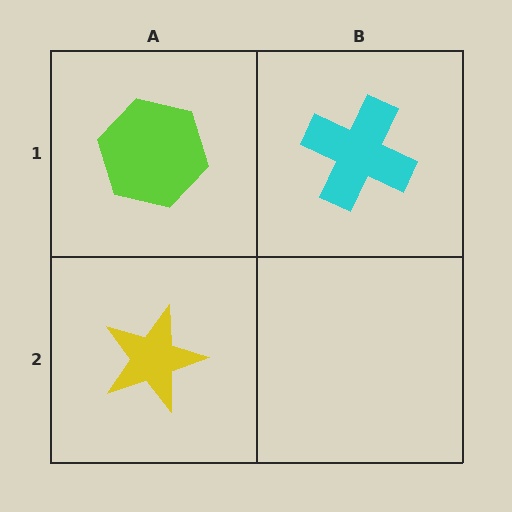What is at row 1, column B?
A cyan cross.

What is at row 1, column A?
A lime hexagon.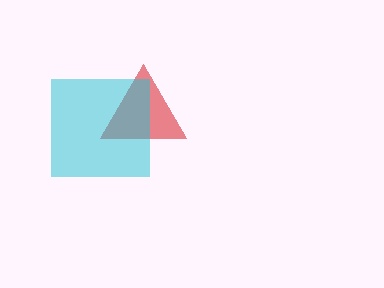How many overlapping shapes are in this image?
There are 2 overlapping shapes in the image.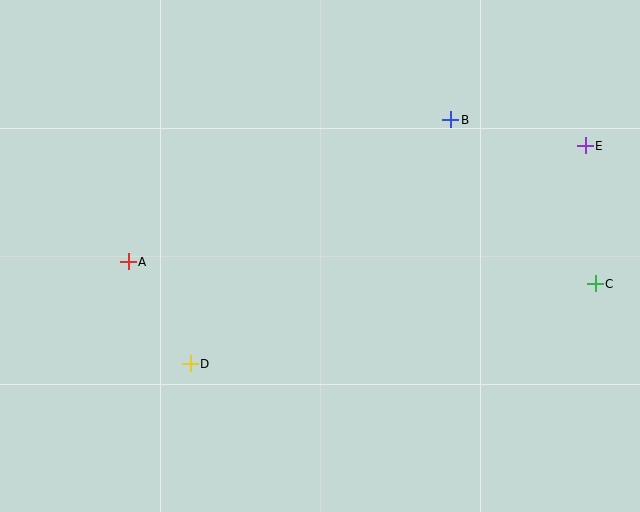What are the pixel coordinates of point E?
Point E is at (585, 146).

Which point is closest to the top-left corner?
Point A is closest to the top-left corner.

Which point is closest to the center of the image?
Point D at (190, 364) is closest to the center.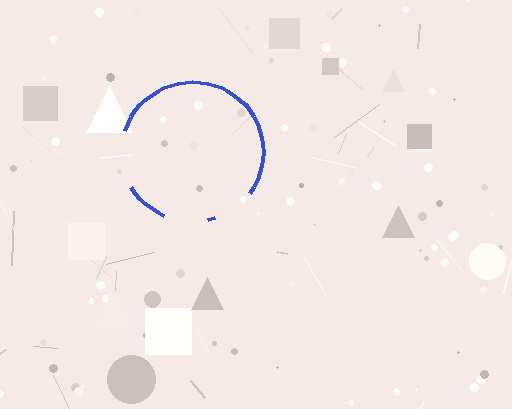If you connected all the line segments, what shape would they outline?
They would outline a circle.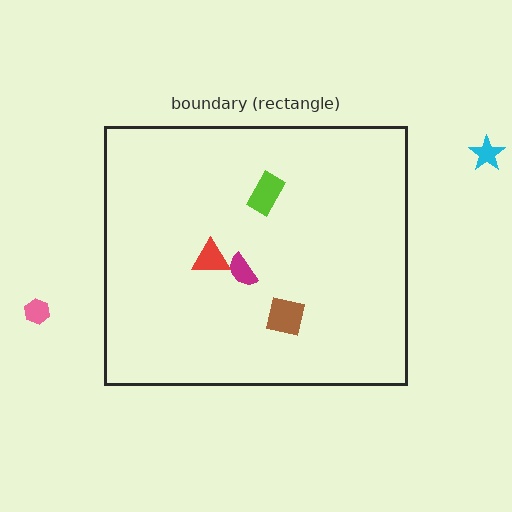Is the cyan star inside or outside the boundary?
Outside.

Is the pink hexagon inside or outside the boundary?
Outside.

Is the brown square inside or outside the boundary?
Inside.